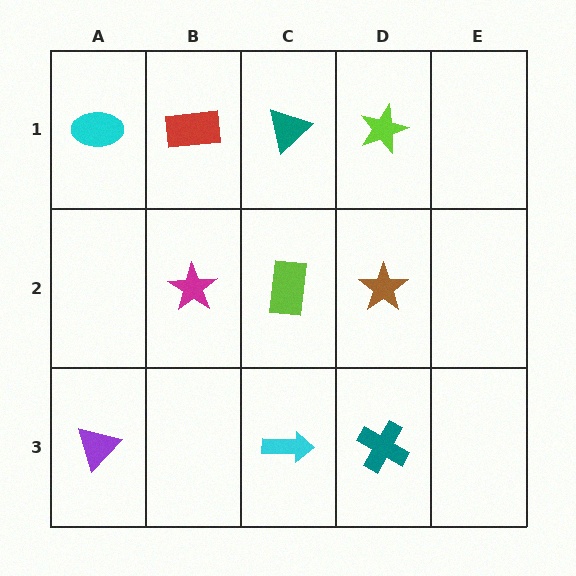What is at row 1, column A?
A cyan ellipse.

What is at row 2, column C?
A lime rectangle.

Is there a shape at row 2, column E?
No, that cell is empty.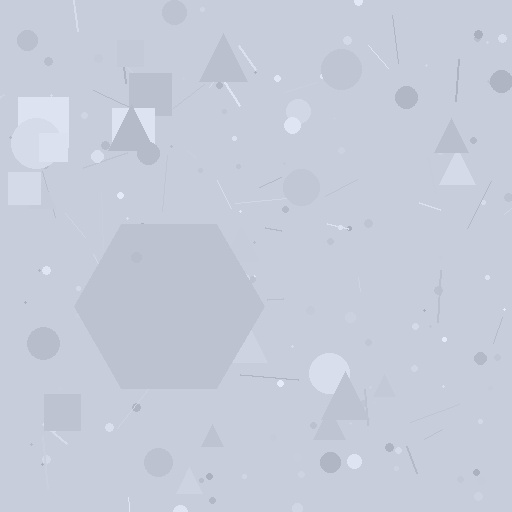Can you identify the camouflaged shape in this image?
The camouflaged shape is a hexagon.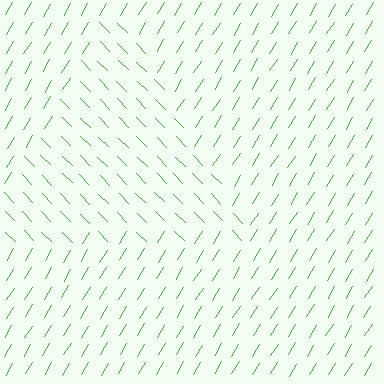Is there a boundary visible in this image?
Yes, there is a texture boundary formed by a change in line orientation.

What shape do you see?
I see a triangle.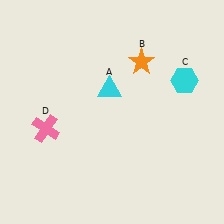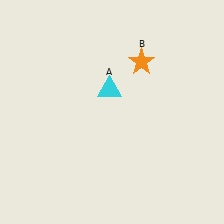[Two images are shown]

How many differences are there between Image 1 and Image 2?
There are 2 differences between the two images.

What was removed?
The pink cross (D), the cyan hexagon (C) were removed in Image 2.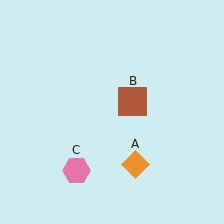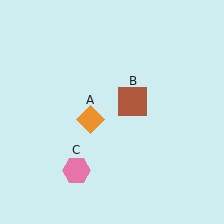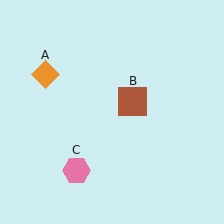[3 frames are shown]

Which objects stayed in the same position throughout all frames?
Brown square (object B) and pink hexagon (object C) remained stationary.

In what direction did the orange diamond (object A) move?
The orange diamond (object A) moved up and to the left.